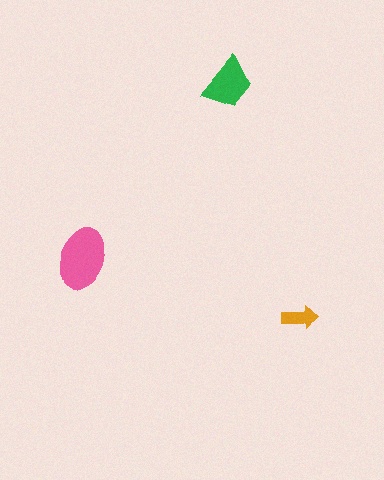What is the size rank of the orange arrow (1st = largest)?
3rd.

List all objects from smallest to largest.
The orange arrow, the green trapezoid, the pink ellipse.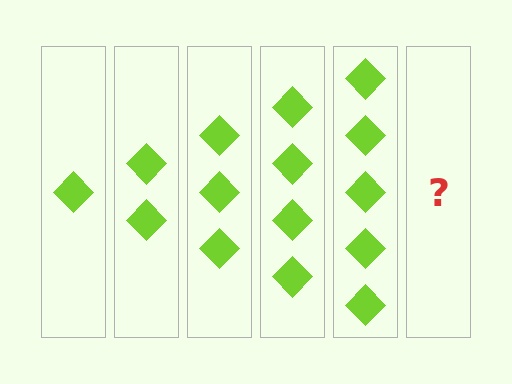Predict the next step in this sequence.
The next step is 6 diamonds.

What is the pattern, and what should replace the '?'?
The pattern is that each step adds one more diamond. The '?' should be 6 diamonds.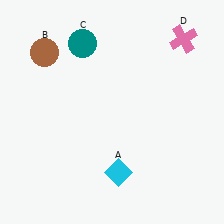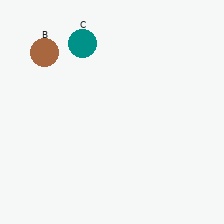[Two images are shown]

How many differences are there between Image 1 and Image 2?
There are 2 differences between the two images.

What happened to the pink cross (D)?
The pink cross (D) was removed in Image 2. It was in the top-right area of Image 1.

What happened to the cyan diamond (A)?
The cyan diamond (A) was removed in Image 2. It was in the bottom-right area of Image 1.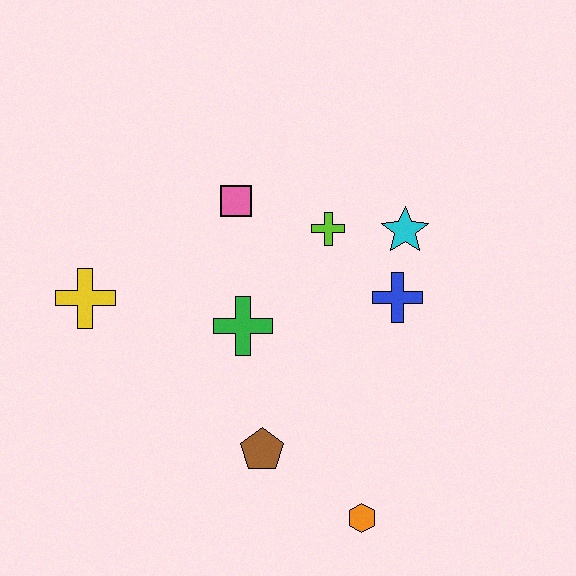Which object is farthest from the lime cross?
The orange hexagon is farthest from the lime cross.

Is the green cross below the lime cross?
Yes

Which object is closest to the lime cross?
The cyan star is closest to the lime cross.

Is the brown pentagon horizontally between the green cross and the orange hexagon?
Yes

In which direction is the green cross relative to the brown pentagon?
The green cross is above the brown pentagon.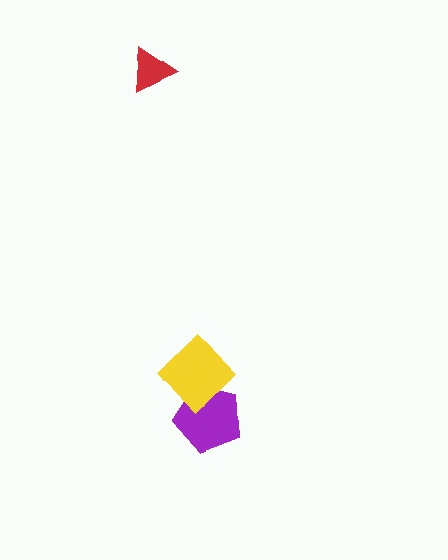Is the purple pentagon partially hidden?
Yes, it is partially covered by another shape.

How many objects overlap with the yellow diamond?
1 object overlaps with the yellow diamond.